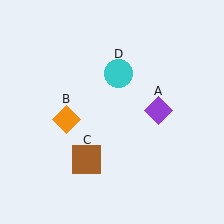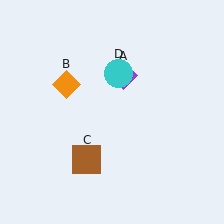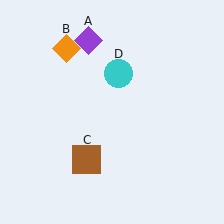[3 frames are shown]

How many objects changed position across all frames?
2 objects changed position: purple diamond (object A), orange diamond (object B).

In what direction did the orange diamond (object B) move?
The orange diamond (object B) moved up.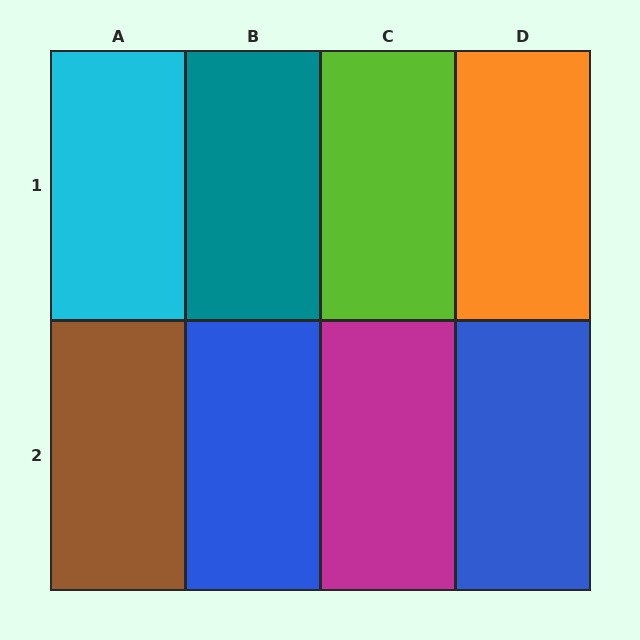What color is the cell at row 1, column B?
Teal.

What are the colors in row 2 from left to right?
Brown, blue, magenta, blue.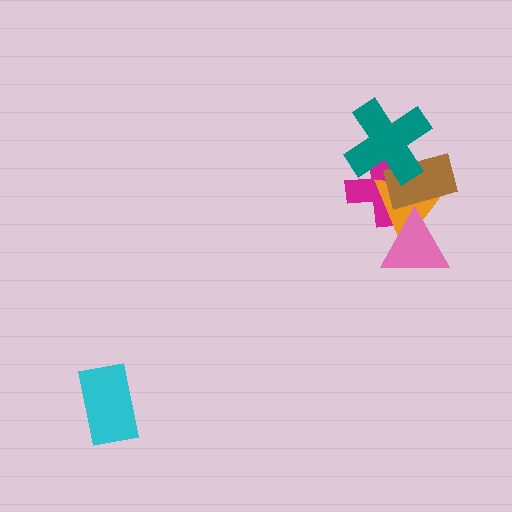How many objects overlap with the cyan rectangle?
0 objects overlap with the cyan rectangle.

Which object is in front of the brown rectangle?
The teal cross is in front of the brown rectangle.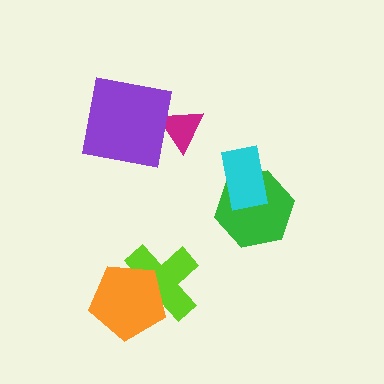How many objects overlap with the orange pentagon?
1 object overlaps with the orange pentagon.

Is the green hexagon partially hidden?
Yes, it is partially covered by another shape.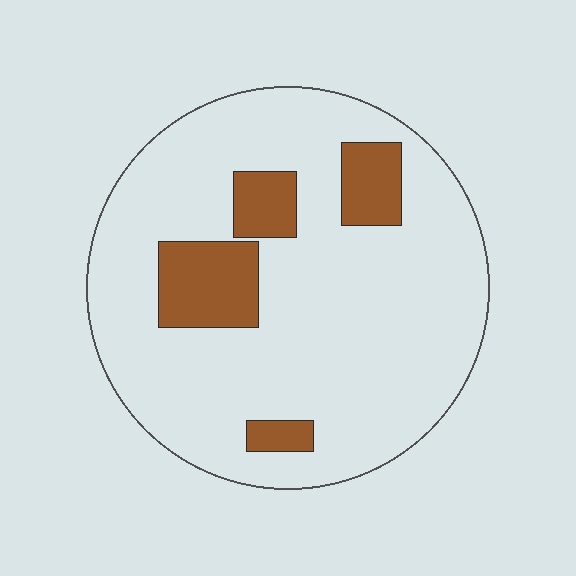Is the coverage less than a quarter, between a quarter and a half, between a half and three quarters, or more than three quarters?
Less than a quarter.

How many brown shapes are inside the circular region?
4.